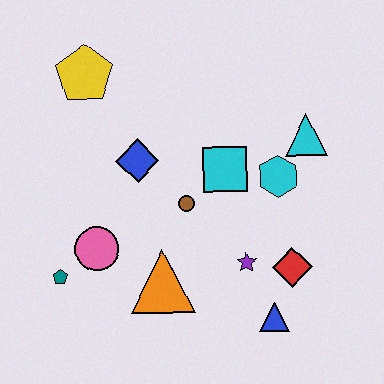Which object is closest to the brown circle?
The cyan square is closest to the brown circle.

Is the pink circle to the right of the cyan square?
No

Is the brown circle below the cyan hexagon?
Yes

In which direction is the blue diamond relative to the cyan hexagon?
The blue diamond is to the left of the cyan hexagon.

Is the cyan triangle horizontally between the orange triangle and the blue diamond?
No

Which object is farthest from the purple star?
The yellow pentagon is farthest from the purple star.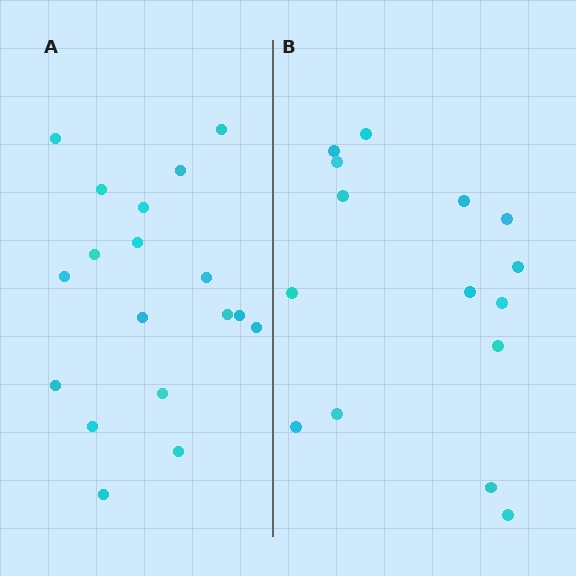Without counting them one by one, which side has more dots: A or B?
Region A (the left region) has more dots.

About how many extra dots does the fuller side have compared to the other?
Region A has just a few more — roughly 2 or 3 more dots than region B.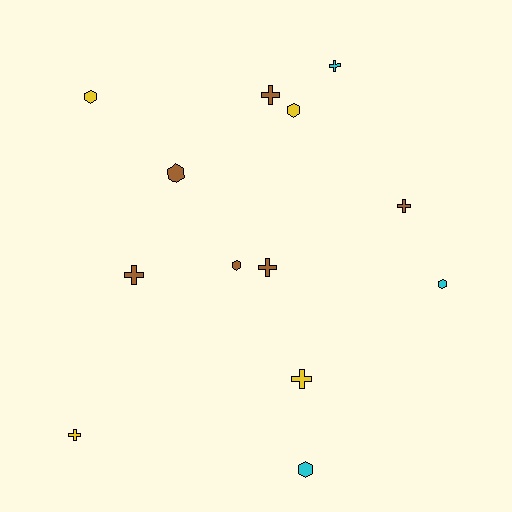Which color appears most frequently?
Brown, with 6 objects.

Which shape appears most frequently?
Cross, with 7 objects.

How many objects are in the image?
There are 13 objects.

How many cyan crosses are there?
There is 1 cyan cross.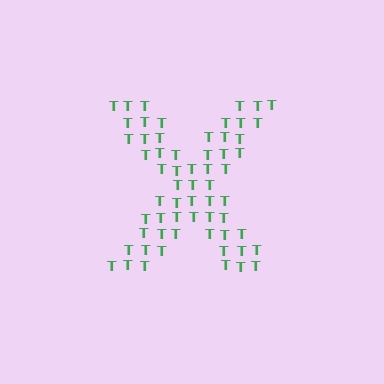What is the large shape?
The large shape is the letter X.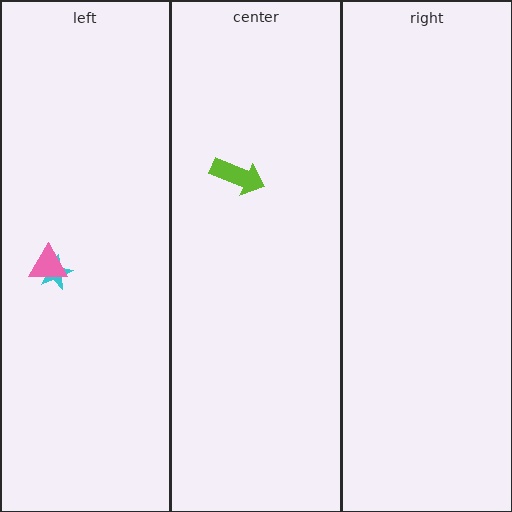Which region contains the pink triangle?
The left region.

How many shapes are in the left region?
2.